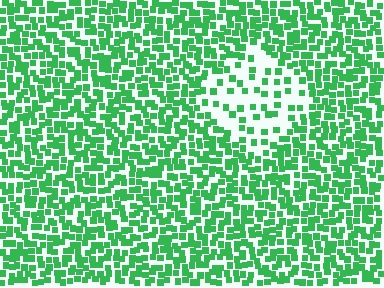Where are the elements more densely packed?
The elements are more densely packed outside the diamond boundary.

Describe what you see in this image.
The image contains small green elements arranged at two different densities. A diamond-shaped region is visible where the elements are less densely packed than the surrounding area.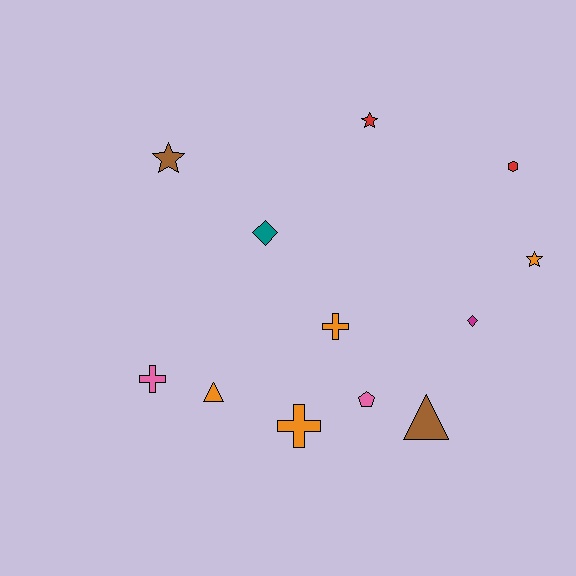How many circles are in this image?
There are no circles.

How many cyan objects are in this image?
There are no cyan objects.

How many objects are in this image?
There are 12 objects.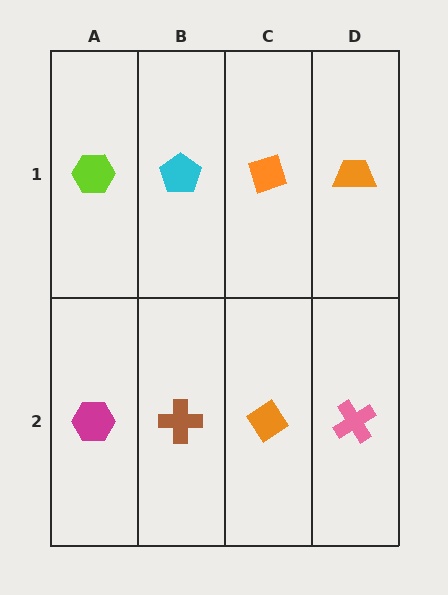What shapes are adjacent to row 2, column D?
An orange trapezoid (row 1, column D), an orange diamond (row 2, column C).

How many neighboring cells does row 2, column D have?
2.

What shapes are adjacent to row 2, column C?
An orange diamond (row 1, column C), a brown cross (row 2, column B), a pink cross (row 2, column D).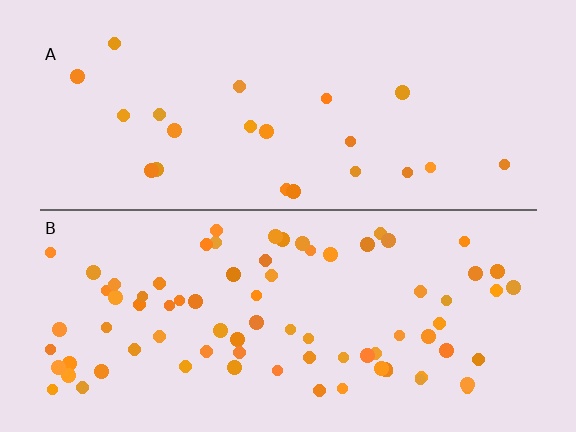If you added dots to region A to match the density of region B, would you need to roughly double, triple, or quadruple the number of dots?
Approximately quadruple.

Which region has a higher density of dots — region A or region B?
B (the bottom).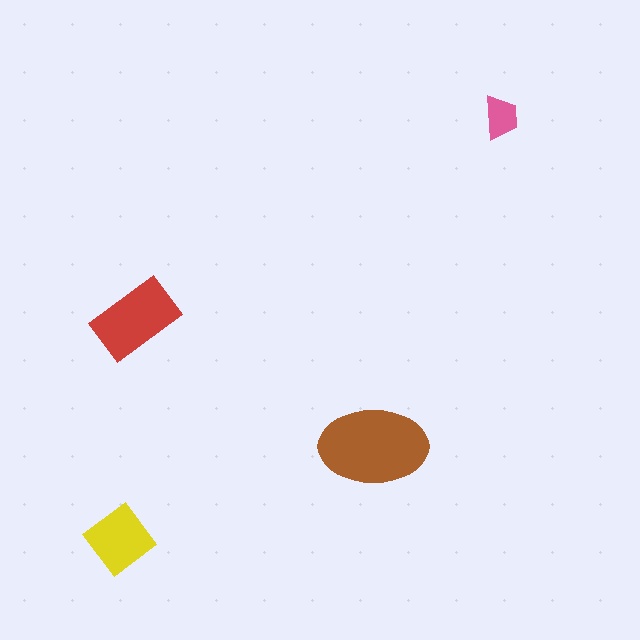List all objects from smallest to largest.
The pink trapezoid, the yellow diamond, the red rectangle, the brown ellipse.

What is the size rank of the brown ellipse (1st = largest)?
1st.